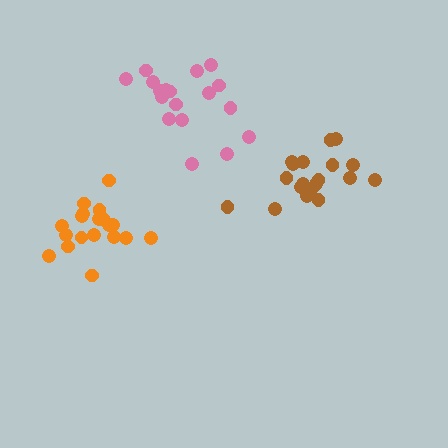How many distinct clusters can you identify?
There are 3 distinct clusters.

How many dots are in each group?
Group 1: 19 dots, Group 2: 19 dots, Group 3: 18 dots (56 total).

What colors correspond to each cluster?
The clusters are colored: brown, orange, pink.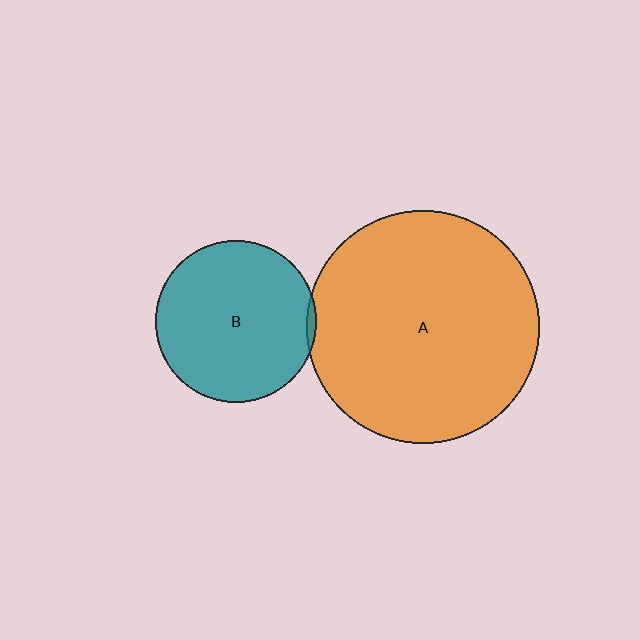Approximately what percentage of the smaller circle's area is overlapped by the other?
Approximately 5%.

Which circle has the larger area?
Circle A (orange).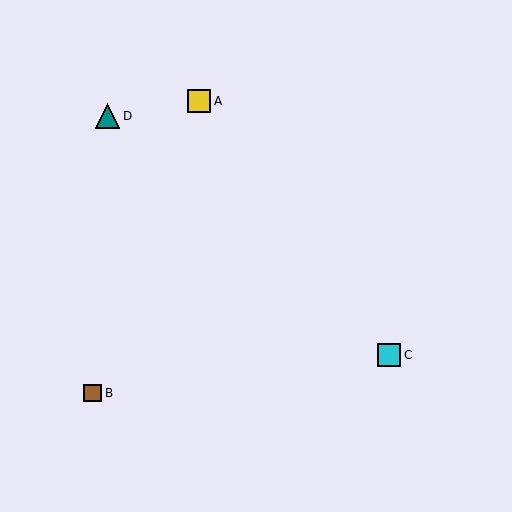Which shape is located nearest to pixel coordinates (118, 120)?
The teal triangle (labeled D) at (107, 116) is nearest to that location.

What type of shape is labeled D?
Shape D is a teal triangle.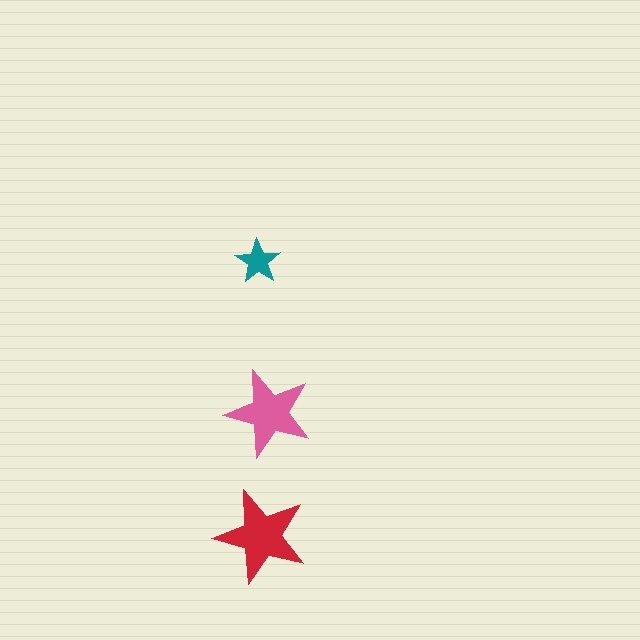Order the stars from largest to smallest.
the red one, the pink one, the teal one.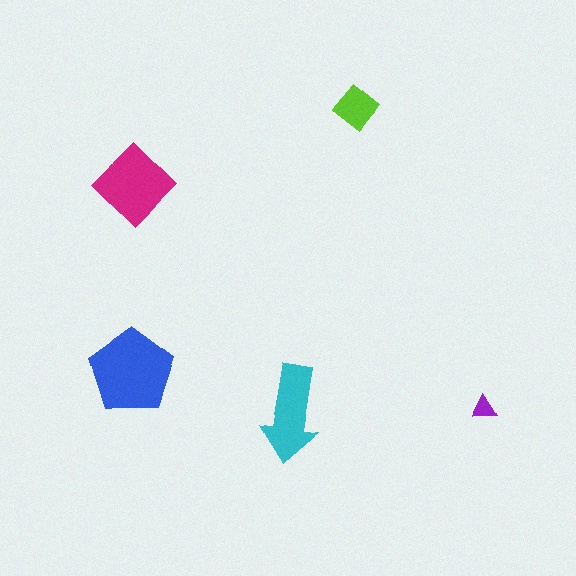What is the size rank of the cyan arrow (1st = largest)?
3rd.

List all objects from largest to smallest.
The blue pentagon, the magenta diamond, the cyan arrow, the lime diamond, the purple triangle.